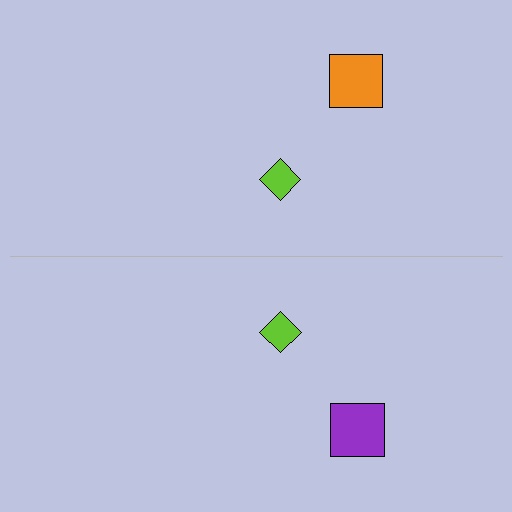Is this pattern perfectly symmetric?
No, the pattern is not perfectly symmetric. The purple square on the bottom side breaks the symmetry — its mirror counterpart is orange.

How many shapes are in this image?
There are 4 shapes in this image.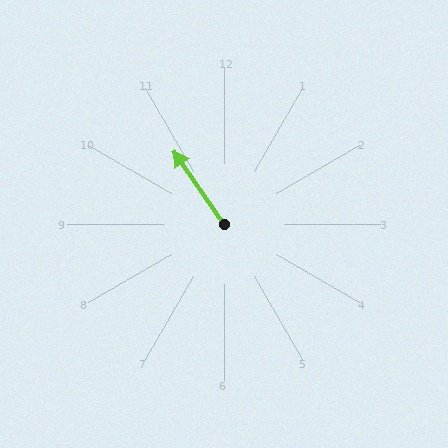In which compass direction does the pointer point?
Northwest.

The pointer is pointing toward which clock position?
Roughly 11 o'clock.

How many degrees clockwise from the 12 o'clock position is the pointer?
Approximately 325 degrees.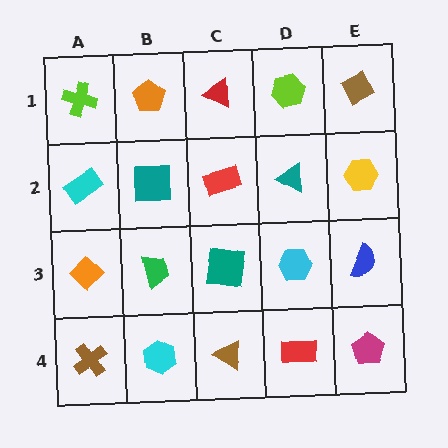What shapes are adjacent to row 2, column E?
A brown diamond (row 1, column E), a blue semicircle (row 3, column E), a teal triangle (row 2, column D).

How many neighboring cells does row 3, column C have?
4.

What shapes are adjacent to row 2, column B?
An orange pentagon (row 1, column B), a green trapezoid (row 3, column B), a cyan rectangle (row 2, column A), a red rectangle (row 2, column C).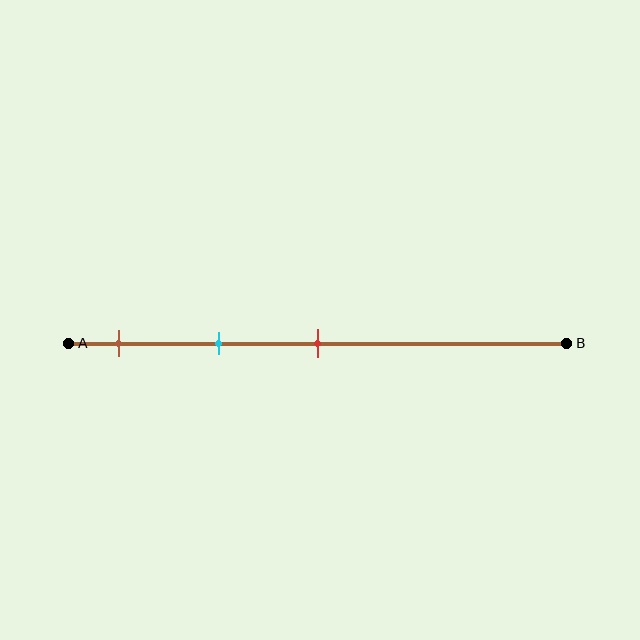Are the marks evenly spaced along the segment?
Yes, the marks are approximately evenly spaced.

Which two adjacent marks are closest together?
The brown and cyan marks are the closest adjacent pair.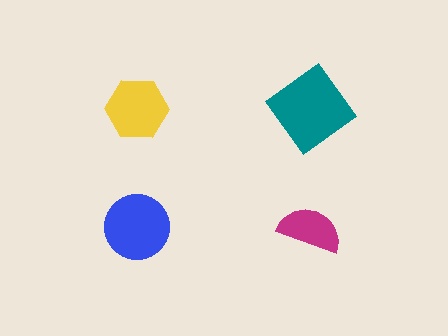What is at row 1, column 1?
A yellow hexagon.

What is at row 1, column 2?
A teal diamond.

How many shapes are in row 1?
2 shapes.